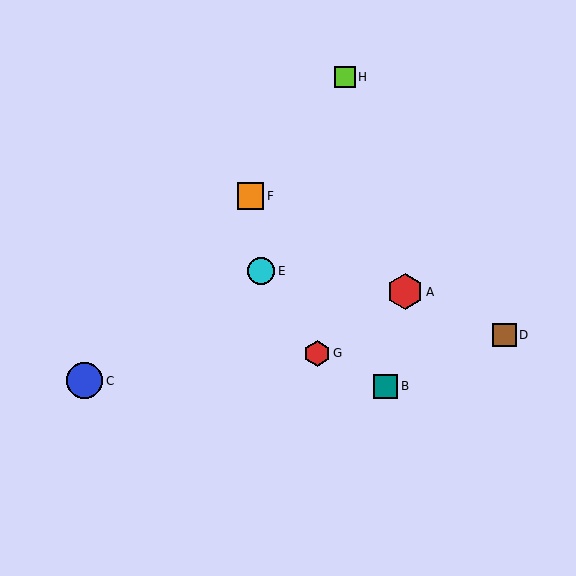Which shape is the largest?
The blue circle (labeled C) is the largest.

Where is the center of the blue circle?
The center of the blue circle is at (85, 381).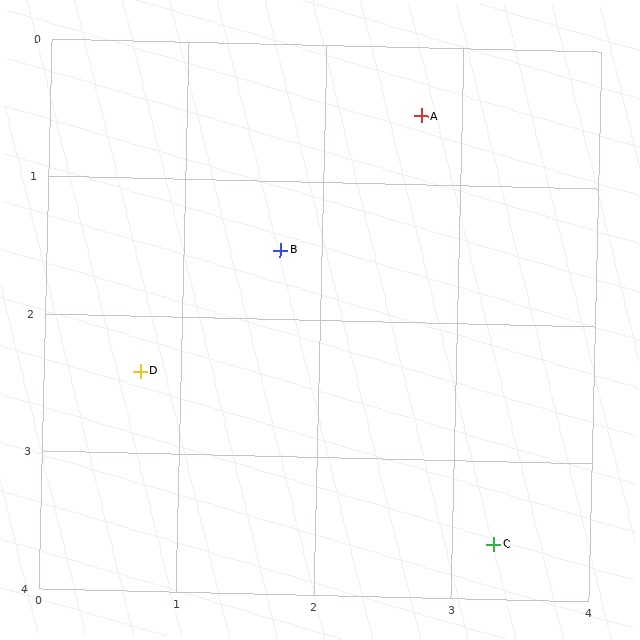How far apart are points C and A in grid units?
Points C and A are about 3.2 grid units apart.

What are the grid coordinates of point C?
Point C is at approximately (3.3, 3.6).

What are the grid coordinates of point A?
Point A is at approximately (2.7, 0.5).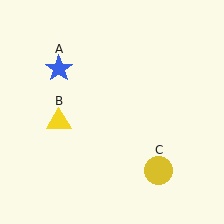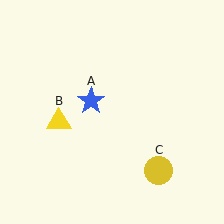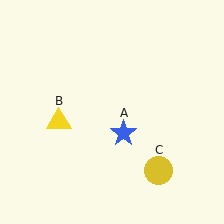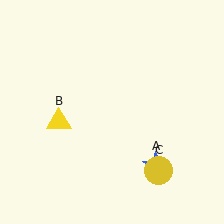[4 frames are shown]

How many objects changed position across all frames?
1 object changed position: blue star (object A).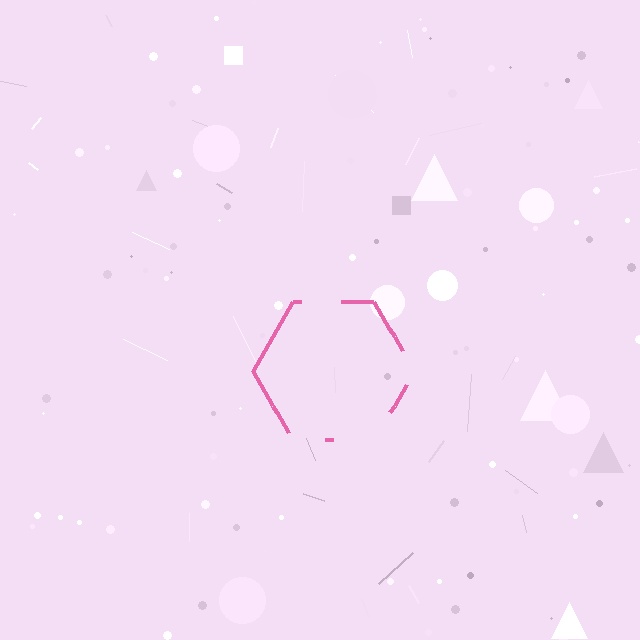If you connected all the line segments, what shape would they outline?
They would outline a hexagon.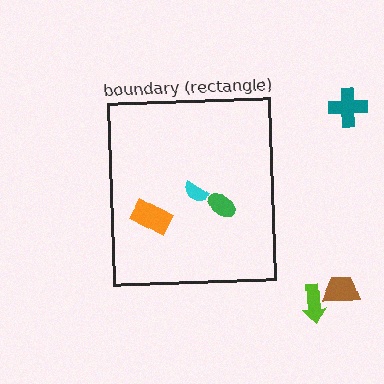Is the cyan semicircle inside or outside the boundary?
Inside.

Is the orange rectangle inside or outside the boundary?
Inside.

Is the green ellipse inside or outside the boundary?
Inside.